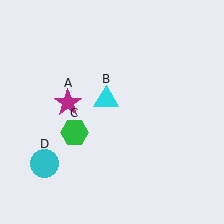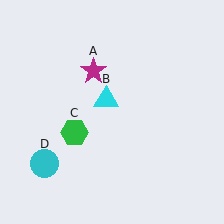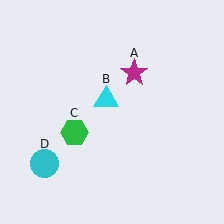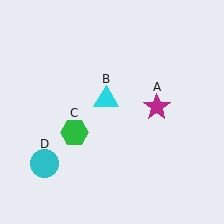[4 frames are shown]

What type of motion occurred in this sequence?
The magenta star (object A) rotated clockwise around the center of the scene.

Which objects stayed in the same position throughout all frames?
Cyan triangle (object B) and green hexagon (object C) and cyan circle (object D) remained stationary.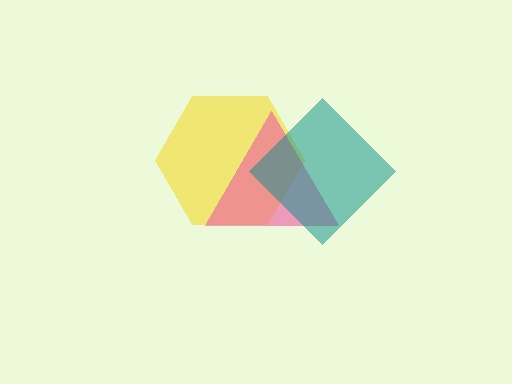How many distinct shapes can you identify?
There are 3 distinct shapes: a yellow hexagon, a pink triangle, a teal diamond.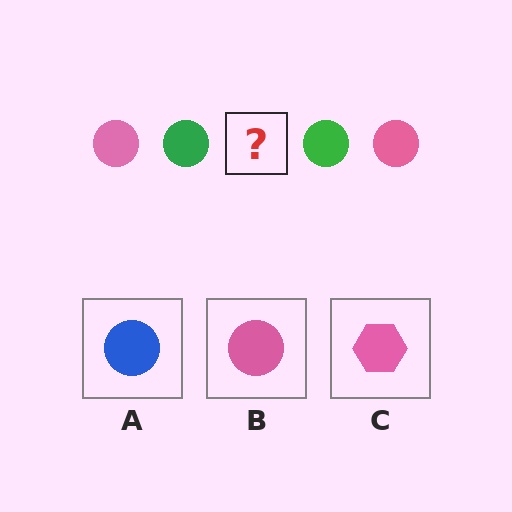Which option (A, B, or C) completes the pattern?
B.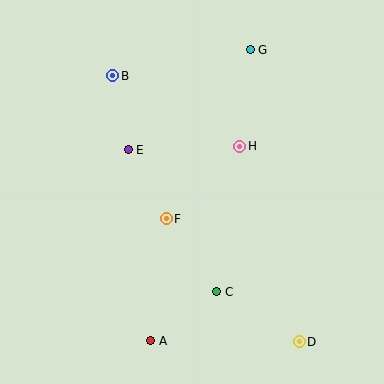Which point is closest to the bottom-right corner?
Point D is closest to the bottom-right corner.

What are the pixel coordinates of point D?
Point D is at (299, 342).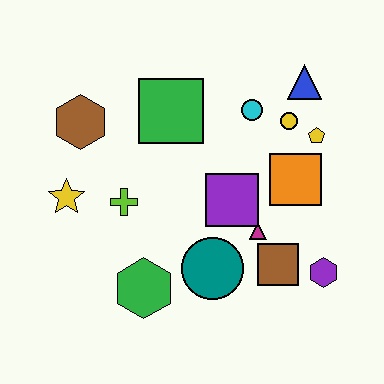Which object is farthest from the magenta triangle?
The brown hexagon is farthest from the magenta triangle.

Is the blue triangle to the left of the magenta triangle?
No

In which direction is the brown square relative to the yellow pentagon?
The brown square is below the yellow pentagon.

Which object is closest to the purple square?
The magenta triangle is closest to the purple square.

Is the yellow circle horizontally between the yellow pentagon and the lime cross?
Yes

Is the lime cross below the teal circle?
No